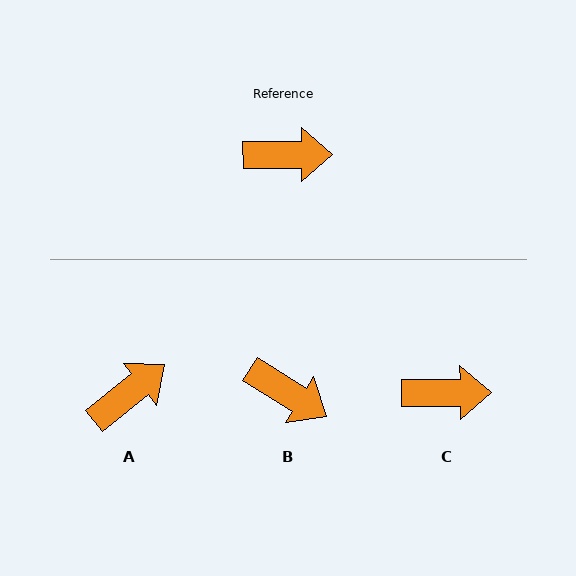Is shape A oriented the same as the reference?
No, it is off by about 38 degrees.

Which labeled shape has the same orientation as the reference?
C.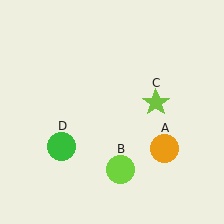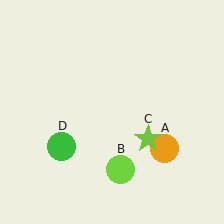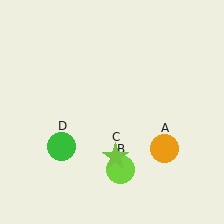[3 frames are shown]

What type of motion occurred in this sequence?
The lime star (object C) rotated clockwise around the center of the scene.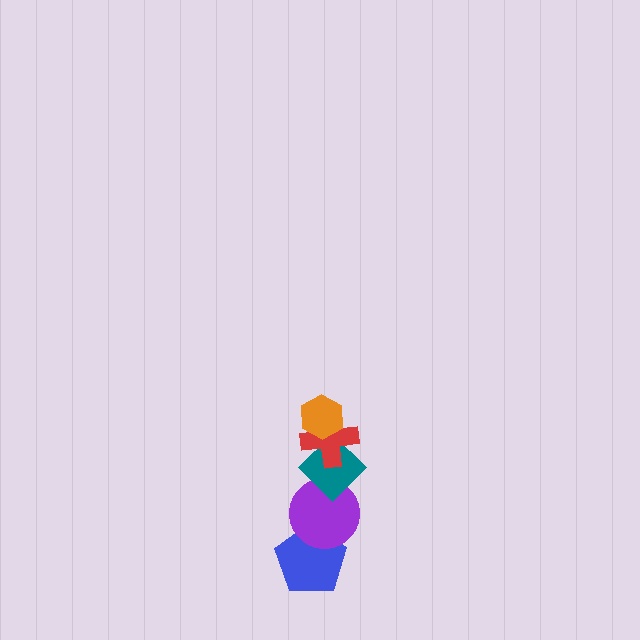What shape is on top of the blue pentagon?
The purple circle is on top of the blue pentagon.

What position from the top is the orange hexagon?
The orange hexagon is 1st from the top.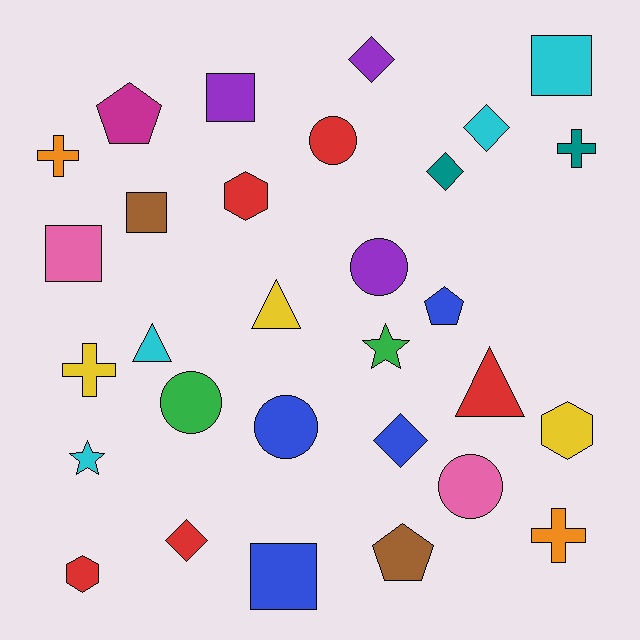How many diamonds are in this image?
There are 5 diamonds.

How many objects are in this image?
There are 30 objects.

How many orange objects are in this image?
There are 2 orange objects.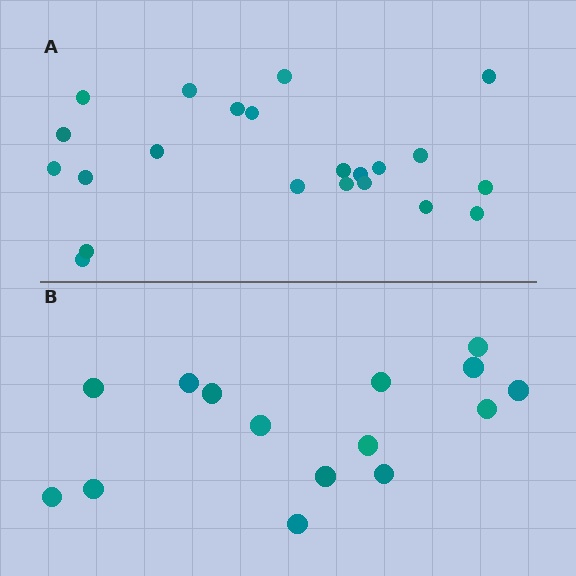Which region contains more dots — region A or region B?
Region A (the top region) has more dots.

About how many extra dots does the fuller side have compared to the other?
Region A has roughly 8 or so more dots than region B.